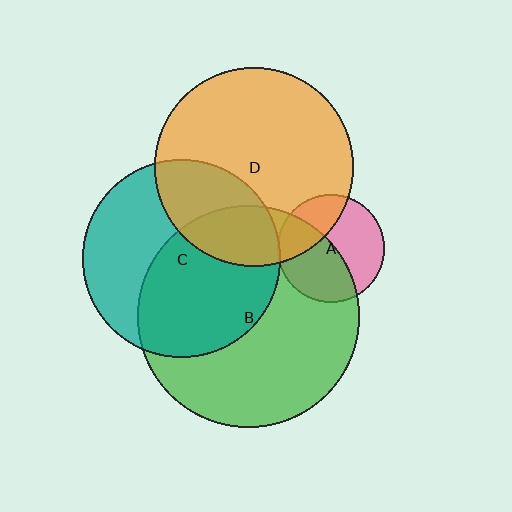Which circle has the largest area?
Circle B (green).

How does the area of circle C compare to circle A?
Approximately 3.4 times.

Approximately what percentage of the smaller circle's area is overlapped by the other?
Approximately 50%.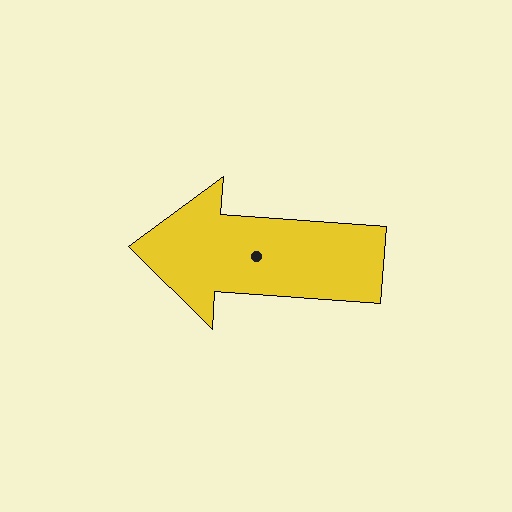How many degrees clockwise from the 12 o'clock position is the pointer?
Approximately 274 degrees.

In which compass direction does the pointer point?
West.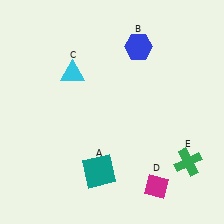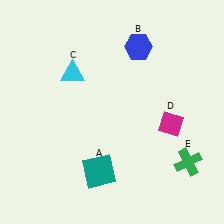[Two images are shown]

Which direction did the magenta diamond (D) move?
The magenta diamond (D) moved up.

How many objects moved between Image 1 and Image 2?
1 object moved between the two images.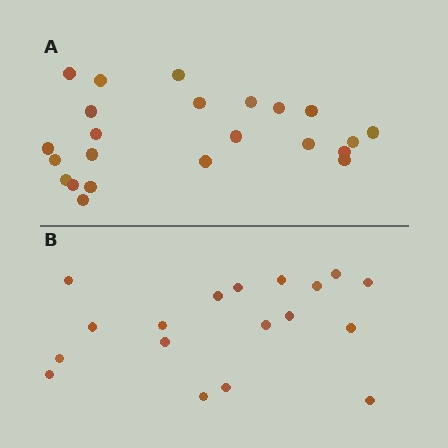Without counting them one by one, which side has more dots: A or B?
Region A (the top region) has more dots.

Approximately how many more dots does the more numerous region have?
Region A has about 5 more dots than region B.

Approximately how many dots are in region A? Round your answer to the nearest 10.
About 20 dots. (The exact count is 23, which rounds to 20.)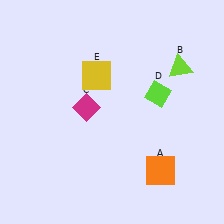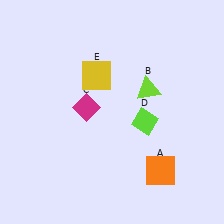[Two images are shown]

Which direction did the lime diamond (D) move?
The lime diamond (D) moved down.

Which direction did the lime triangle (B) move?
The lime triangle (B) moved left.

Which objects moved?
The objects that moved are: the lime triangle (B), the lime diamond (D).